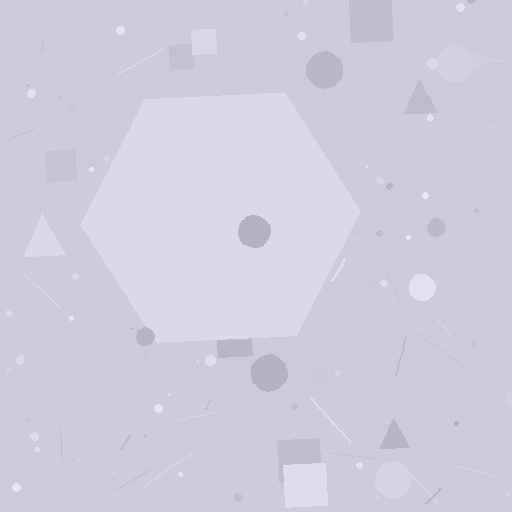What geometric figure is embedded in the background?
A hexagon is embedded in the background.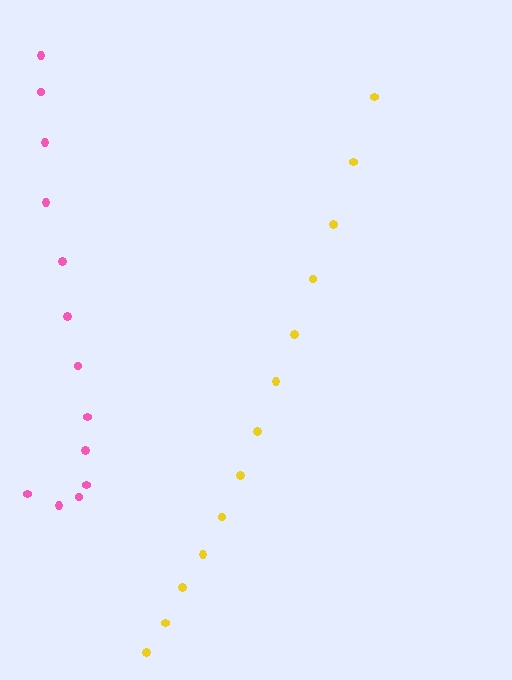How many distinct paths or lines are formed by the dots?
There are 2 distinct paths.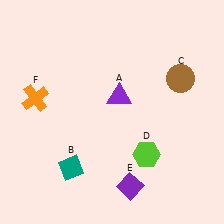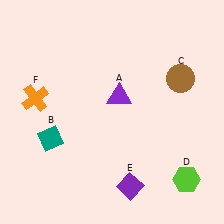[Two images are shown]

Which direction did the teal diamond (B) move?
The teal diamond (B) moved up.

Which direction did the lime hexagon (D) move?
The lime hexagon (D) moved right.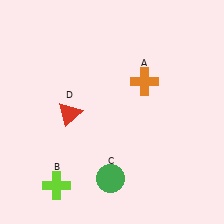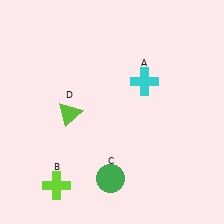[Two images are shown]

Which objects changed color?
A changed from orange to cyan. D changed from red to lime.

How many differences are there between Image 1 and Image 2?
There are 2 differences between the two images.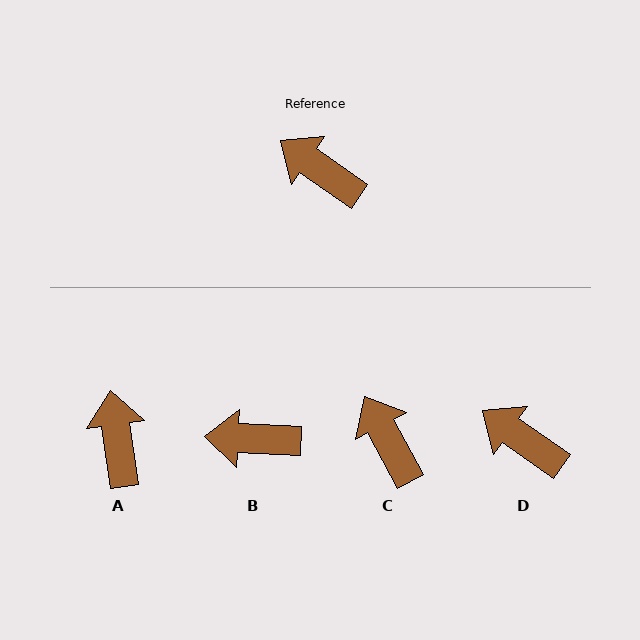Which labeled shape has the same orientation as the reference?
D.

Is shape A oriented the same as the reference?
No, it is off by about 47 degrees.